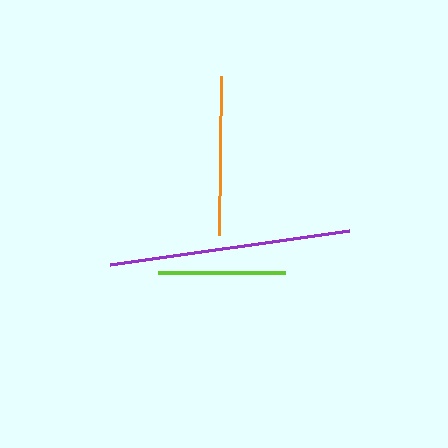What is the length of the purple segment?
The purple segment is approximately 241 pixels long.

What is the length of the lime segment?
The lime segment is approximately 127 pixels long.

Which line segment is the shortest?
The lime line is the shortest at approximately 127 pixels.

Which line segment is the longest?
The purple line is the longest at approximately 241 pixels.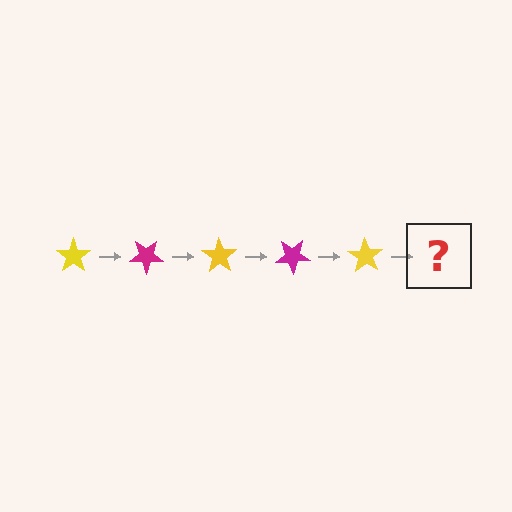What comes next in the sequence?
The next element should be a magenta star, rotated 175 degrees from the start.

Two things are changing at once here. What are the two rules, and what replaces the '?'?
The two rules are that it rotates 35 degrees each step and the color cycles through yellow and magenta. The '?' should be a magenta star, rotated 175 degrees from the start.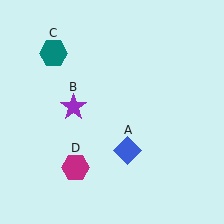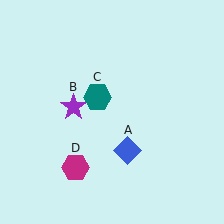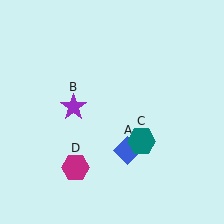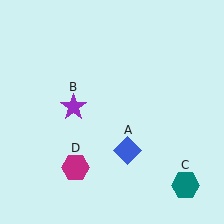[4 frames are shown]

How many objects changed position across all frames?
1 object changed position: teal hexagon (object C).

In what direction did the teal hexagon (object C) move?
The teal hexagon (object C) moved down and to the right.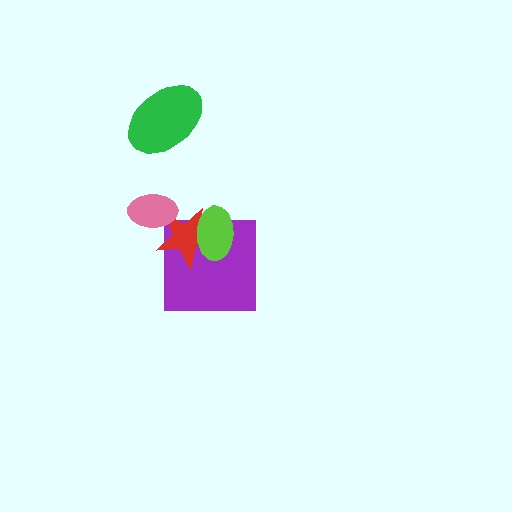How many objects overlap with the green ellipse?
0 objects overlap with the green ellipse.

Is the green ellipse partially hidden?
No, no other shape covers it.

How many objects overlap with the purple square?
2 objects overlap with the purple square.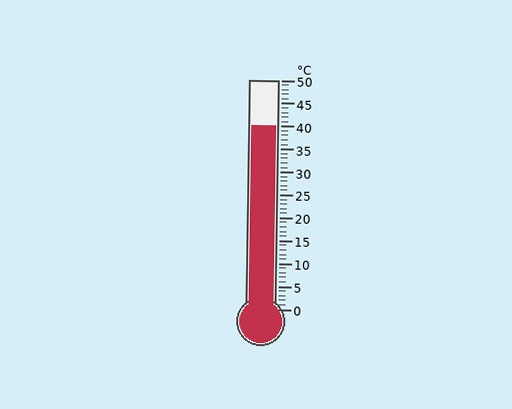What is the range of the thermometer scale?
The thermometer scale ranges from 0°C to 50°C.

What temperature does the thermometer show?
The thermometer shows approximately 40°C.